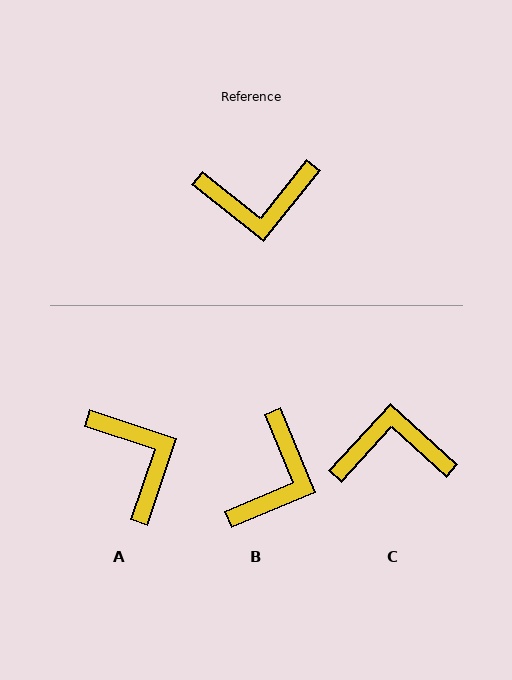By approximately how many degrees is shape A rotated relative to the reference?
Approximately 110 degrees counter-clockwise.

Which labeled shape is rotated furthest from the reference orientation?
C, about 176 degrees away.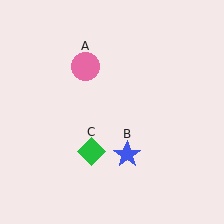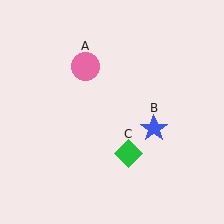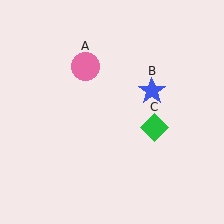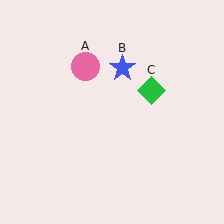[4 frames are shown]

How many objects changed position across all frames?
2 objects changed position: blue star (object B), green diamond (object C).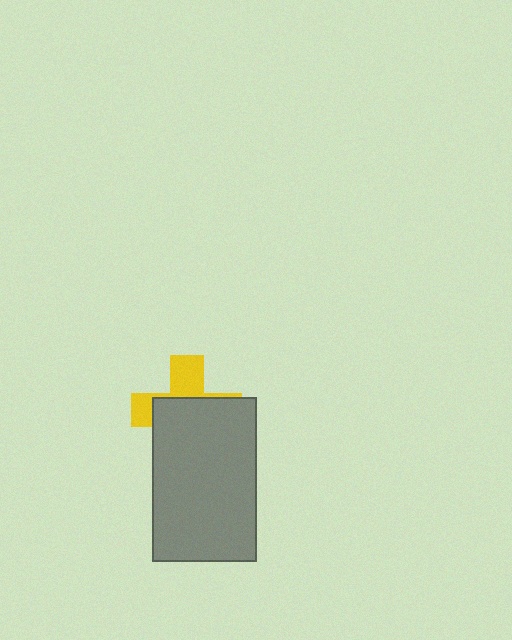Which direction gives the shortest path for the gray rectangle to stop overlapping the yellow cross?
Moving down gives the shortest separation.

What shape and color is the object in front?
The object in front is a gray rectangle.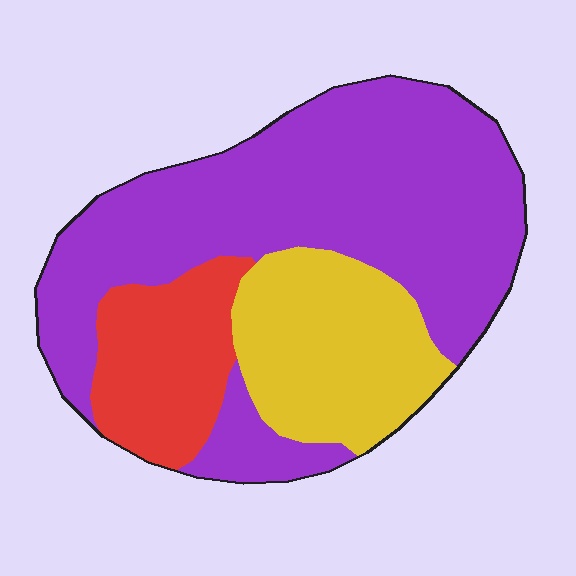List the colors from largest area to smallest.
From largest to smallest: purple, yellow, red.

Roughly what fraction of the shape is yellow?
Yellow takes up about one quarter (1/4) of the shape.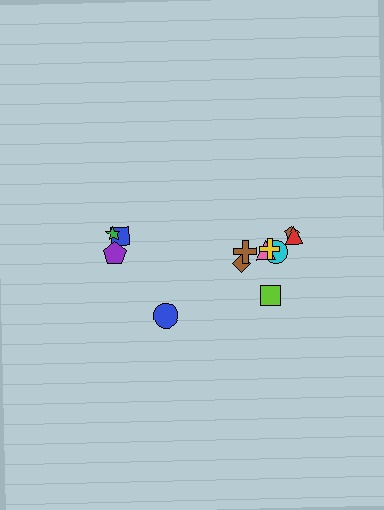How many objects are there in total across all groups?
There are 12 objects.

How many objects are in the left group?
There are 4 objects.